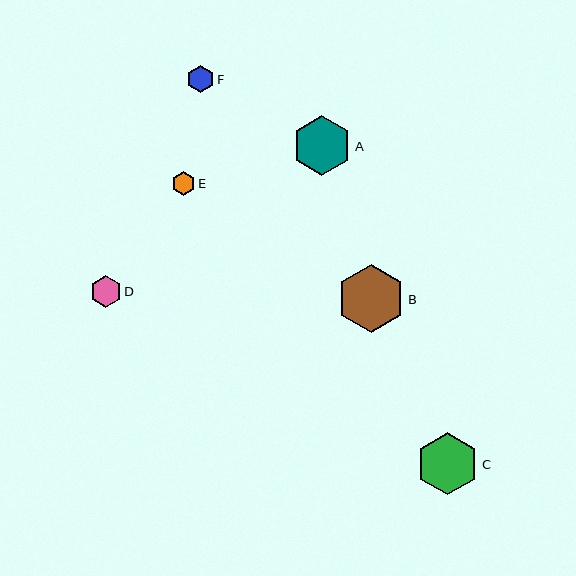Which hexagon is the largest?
Hexagon B is the largest with a size of approximately 68 pixels.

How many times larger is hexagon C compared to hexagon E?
Hexagon C is approximately 2.6 times the size of hexagon E.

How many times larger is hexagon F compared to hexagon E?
Hexagon F is approximately 1.1 times the size of hexagon E.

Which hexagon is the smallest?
Hexagon E is the smallest with a size of approximately 24 pixels.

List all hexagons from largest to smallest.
From largest to smallest: B, C, A, D, F, E.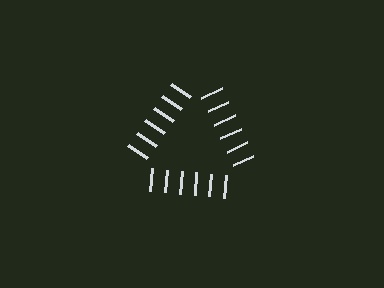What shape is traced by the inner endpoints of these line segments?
An illusory triangle — the line segments terminate on its edges but no continuous stroke is drawn.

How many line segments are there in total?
18 — 6 along each of the 3 edges.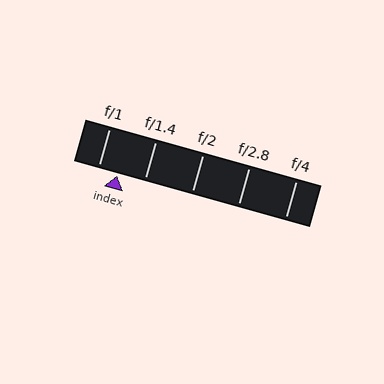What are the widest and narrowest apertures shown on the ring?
The widest aperture shown is f/1 and the narrowest is f/4.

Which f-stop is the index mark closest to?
The index mark is closest to f/1.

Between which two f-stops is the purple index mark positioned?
The index mark is between f/1 and f/1.4.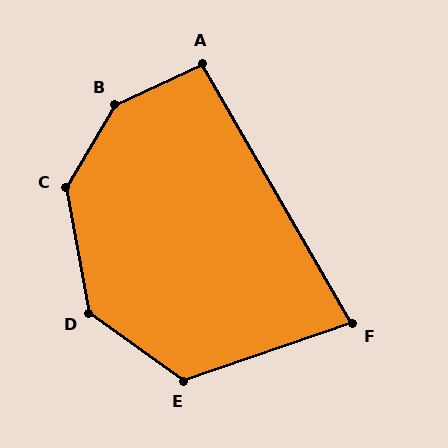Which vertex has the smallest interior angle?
F, at approximately 79 degrees.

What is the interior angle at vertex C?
Approximately 140 degrees (obtuse).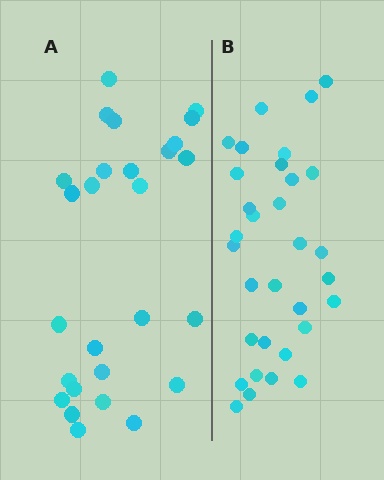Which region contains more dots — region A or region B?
Region B (the right region) has more dots.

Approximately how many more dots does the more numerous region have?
Region B has about 5 more dots than region A.